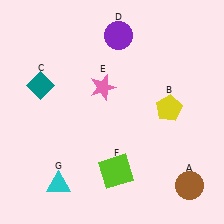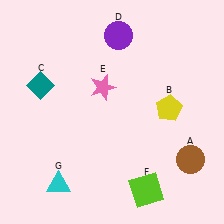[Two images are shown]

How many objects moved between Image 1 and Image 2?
2 objects moved between the two images.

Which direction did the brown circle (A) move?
The brown circle (A) moved up.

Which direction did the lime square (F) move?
The lime square (F) moved right.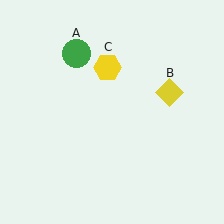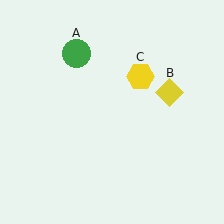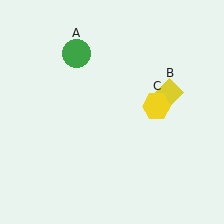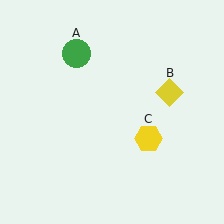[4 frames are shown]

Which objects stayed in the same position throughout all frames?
Green circle (object A) and yellow diamond (object B) remained stationary.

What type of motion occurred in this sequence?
The yellow hexagon (object C) rotated clockwise around the center of the scene.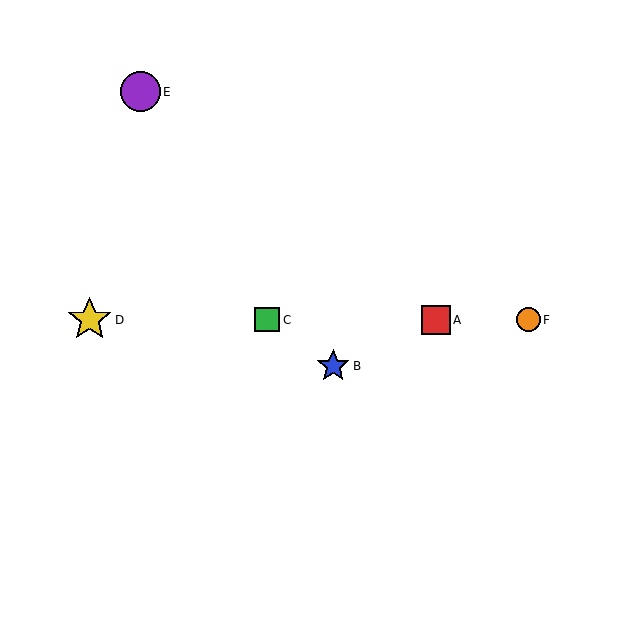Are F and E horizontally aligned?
No, F is at y≈320 and E is at y≈92.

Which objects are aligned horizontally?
Objects A, C, D, F are aligned horizontally.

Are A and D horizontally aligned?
Yes, both are at y≈320.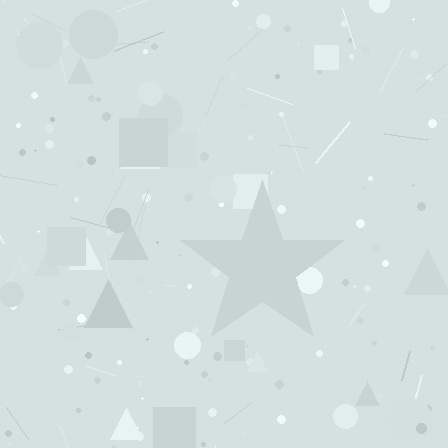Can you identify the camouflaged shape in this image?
The camouflaged shape is a star.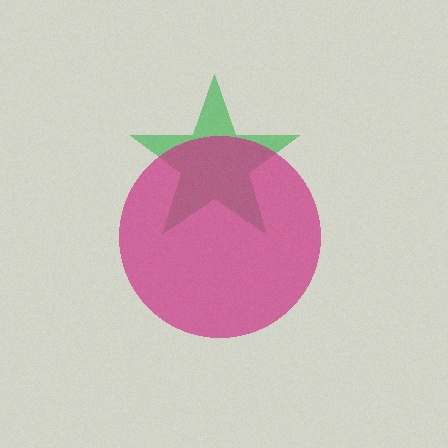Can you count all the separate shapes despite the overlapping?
Yes, there are 2 separate shapes.